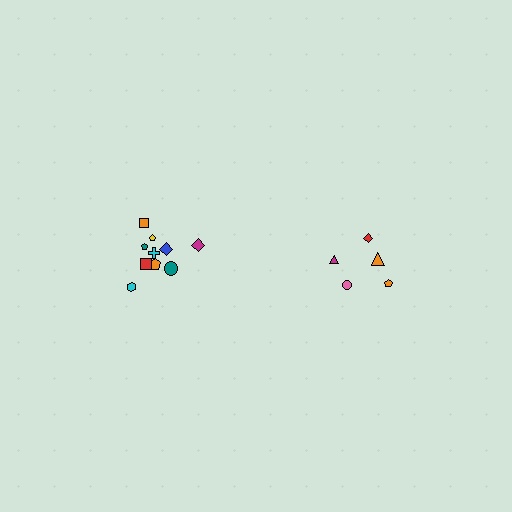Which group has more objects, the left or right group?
The left group.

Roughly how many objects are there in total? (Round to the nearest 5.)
Roughly 15 objects in total.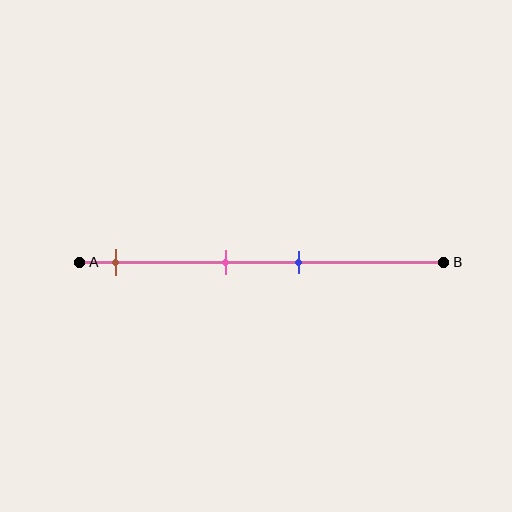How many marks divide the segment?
There are 3 marks dividing the segment.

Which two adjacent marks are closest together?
The pink and blue marks are the closest adjacent pair.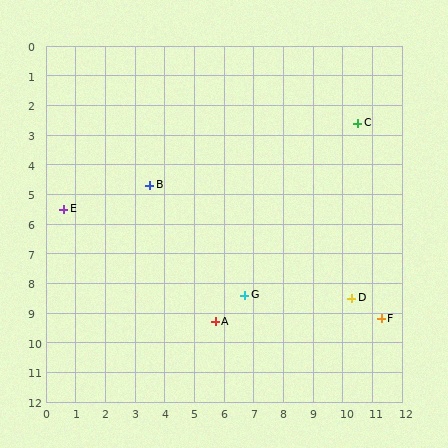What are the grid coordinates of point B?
Point B is at approximately (3.5, 4.7).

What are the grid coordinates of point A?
Point A is at approximately (5.7, 9.3).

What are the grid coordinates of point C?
Point C is at approximately (10.5, 2.6).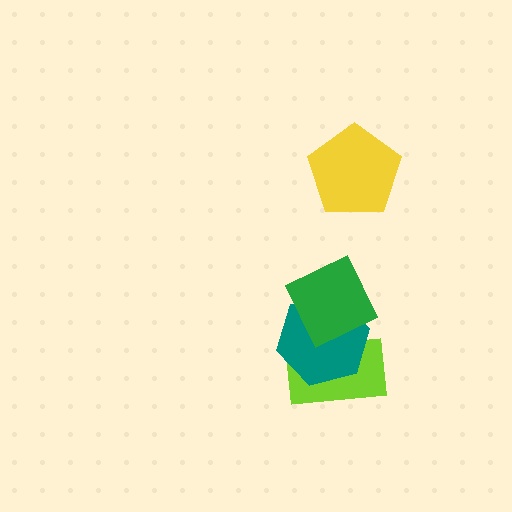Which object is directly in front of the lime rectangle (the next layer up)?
The teal hexagon is directly in front of the lime rectangle.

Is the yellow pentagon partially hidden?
No, no other shape covers it.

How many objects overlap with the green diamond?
2 objects overlap with the green diamond.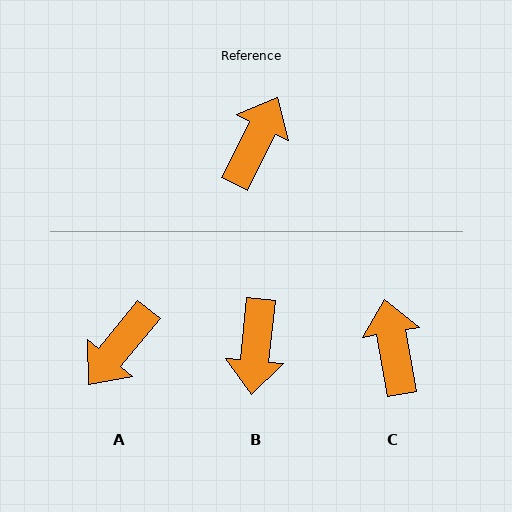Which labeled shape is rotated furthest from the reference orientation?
A, about 168 degrees away.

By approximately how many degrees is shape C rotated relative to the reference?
Approximately 37 degrees counter-clockwise.